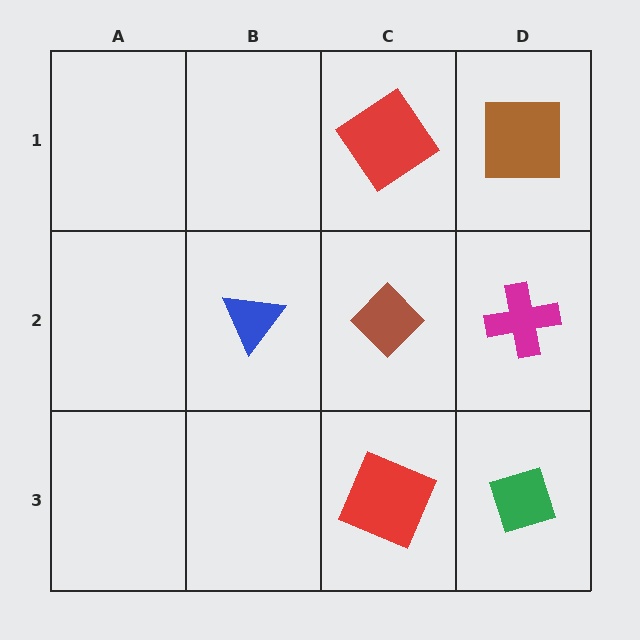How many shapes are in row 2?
3 shapes.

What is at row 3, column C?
A red square.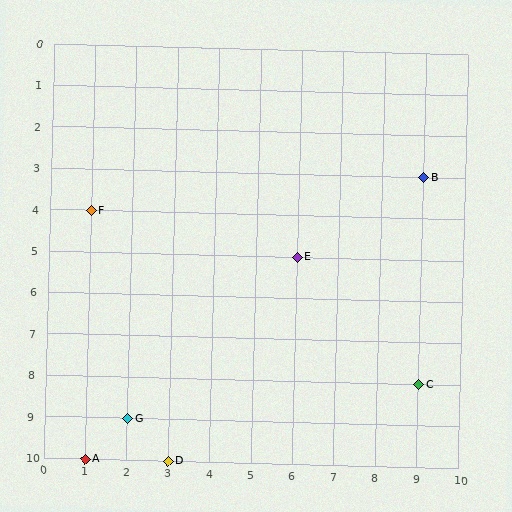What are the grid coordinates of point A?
Point A is at grid coordinates (1, 10).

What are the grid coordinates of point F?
Point F is at grid coordinates (1, 4).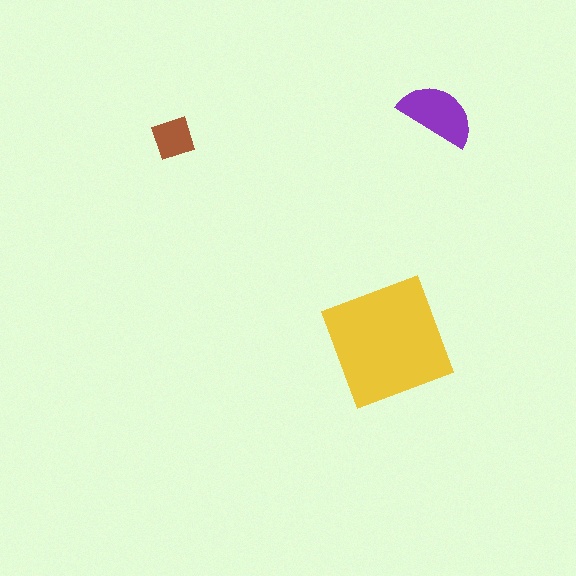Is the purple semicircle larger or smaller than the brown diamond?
Larger.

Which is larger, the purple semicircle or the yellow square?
The yellow square.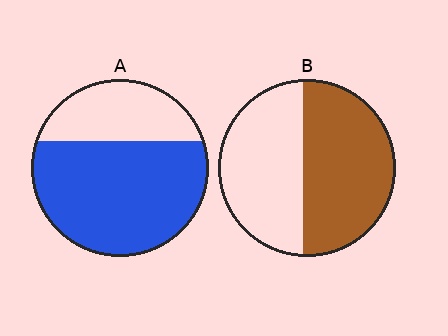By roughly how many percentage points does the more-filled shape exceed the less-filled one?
By roughly 15 percentage points (A over B).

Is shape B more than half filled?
Roughly half.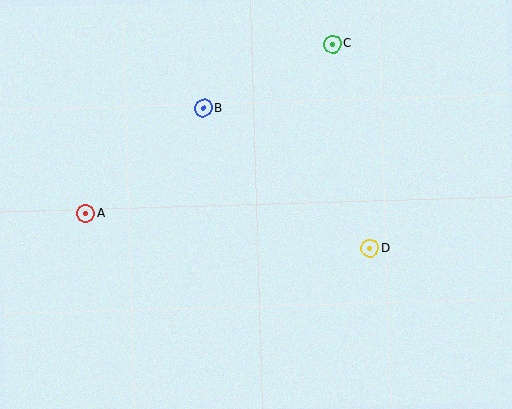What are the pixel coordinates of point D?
Point D is at (370, 249).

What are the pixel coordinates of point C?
Point C is at (332, 44).